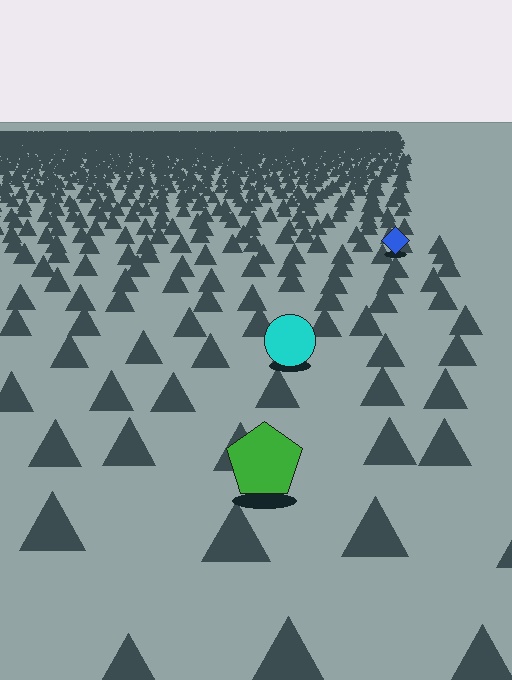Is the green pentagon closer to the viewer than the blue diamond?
Yes. The green pentagon is closer — you can tell from the texture gradient: the ground texture is coarser near it.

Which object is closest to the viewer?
The green pentagon is closest. The texture marks near it are larger and more spread out.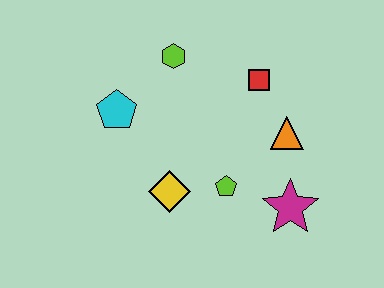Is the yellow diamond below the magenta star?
No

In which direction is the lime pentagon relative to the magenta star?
The lime pentagon is to the left of the magenta star.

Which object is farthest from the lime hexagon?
The magenta star is farthest from the lime hexagon.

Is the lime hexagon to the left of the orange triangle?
Yes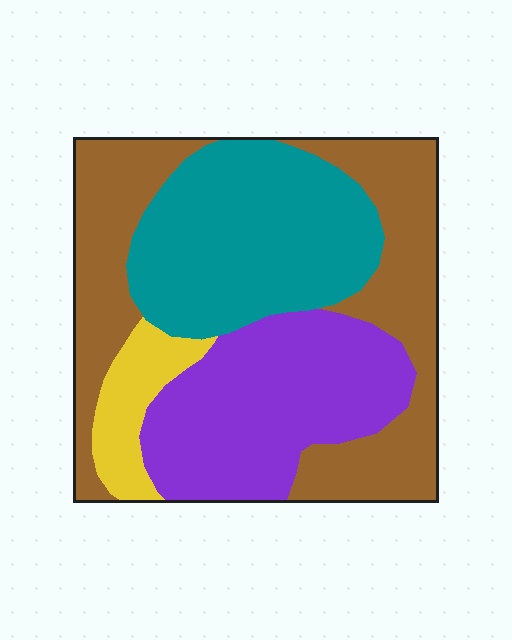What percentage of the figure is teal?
Teal covers roughly 30% of the figure.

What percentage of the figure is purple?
Purple covers 27% of the figure.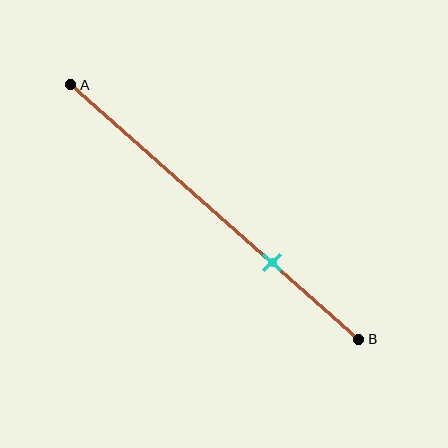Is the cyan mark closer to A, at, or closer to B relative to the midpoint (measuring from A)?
The cyan mark is closer to point B than the midpoint of segment AB.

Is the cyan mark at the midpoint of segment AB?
No, the mark is at about 70% from A, not at the 50% midpoint.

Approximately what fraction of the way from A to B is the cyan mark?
The cyan mark is approximately 70% of the way from A to B.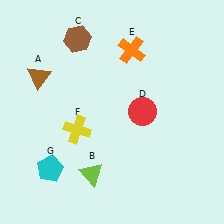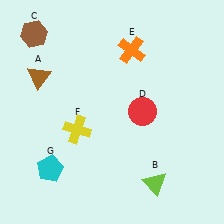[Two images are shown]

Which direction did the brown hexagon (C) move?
The brown hexagon (C) moved left.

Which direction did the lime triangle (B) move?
The lime triangle (B) moved right.